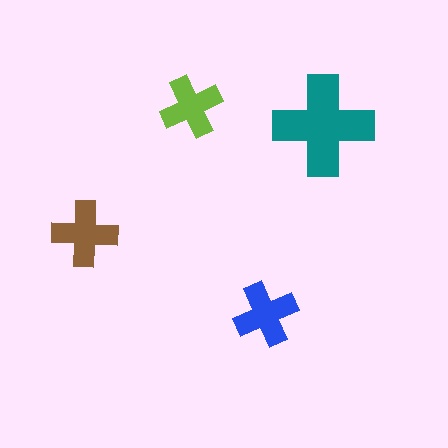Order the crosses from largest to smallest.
the teal one, the brown one, the blue one, the lime one.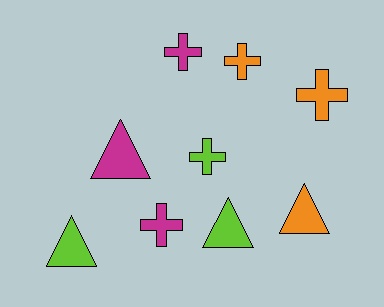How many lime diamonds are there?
There are no lime diamonds.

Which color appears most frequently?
Lime, with 3 objects.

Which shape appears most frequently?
Cross, with 5 objects.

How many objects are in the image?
There are 9 objects.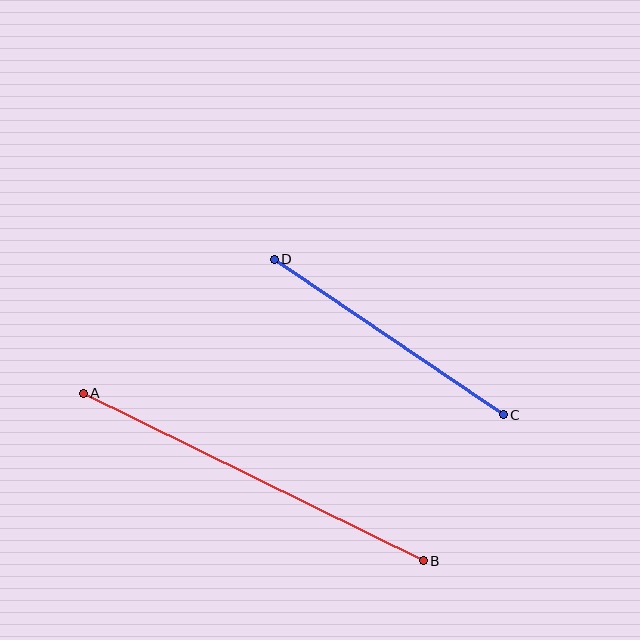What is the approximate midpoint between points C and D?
The midpoint is at approximately (389, 337) pixels.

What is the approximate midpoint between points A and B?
The midpoint is at approximately (253, 477) pixels.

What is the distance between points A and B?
The distance is approximately 379 pixels.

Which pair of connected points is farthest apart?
Points A and B are farthest apart.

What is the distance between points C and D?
The distance is approximately 277 pixels.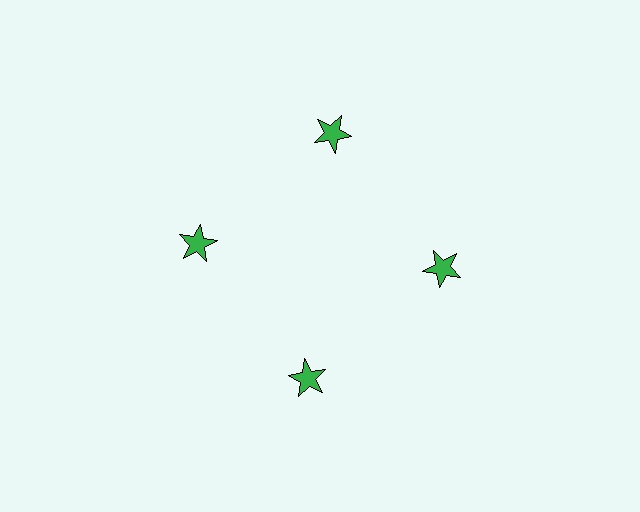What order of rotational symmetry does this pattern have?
This pattern has 4-fold rotational symmetry.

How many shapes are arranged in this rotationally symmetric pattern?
There are 4 shapes, arranged in 4 groups of 1.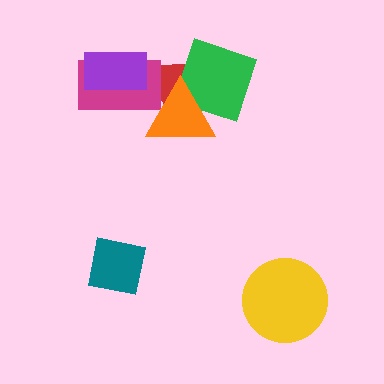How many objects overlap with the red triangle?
4 objects overlap with the red triangle.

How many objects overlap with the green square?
2 objects overlap with the green square.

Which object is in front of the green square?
The orange triangle is in front of the green square.